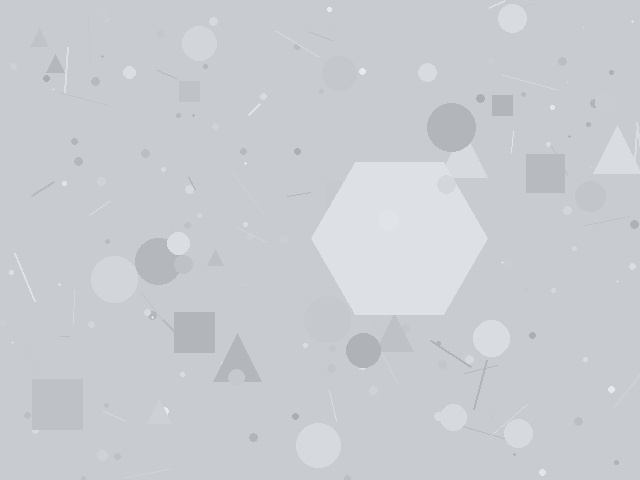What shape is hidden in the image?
A hexagon is hidden in the image.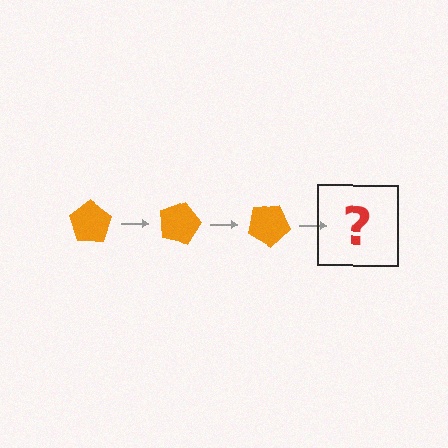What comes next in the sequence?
The next element should be an orange pentagon rotated 45 degrees.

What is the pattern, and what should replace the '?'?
The pattern is that the pentagon rotates 15 degrees each step. The '?' should be an orange pentagon rotated 45 degrees.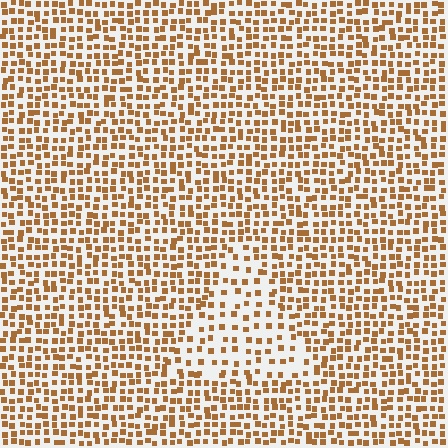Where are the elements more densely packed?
The elements are more densely packed outside the triangle boundary.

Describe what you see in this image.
The image contains small brown elements arranged at two different densities. A triangle-shaped region is visible where the elements are less densely packed than the surrounding area.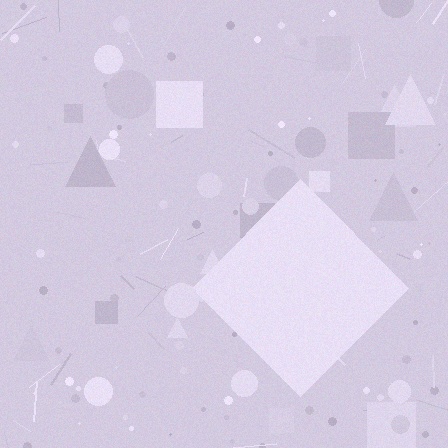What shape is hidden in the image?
A diamond is hidden in the image.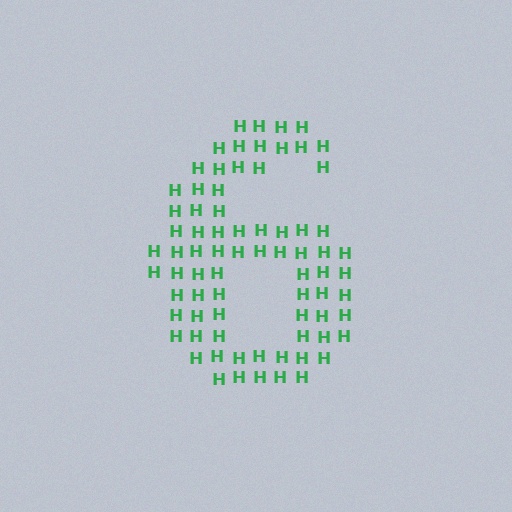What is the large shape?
The large shape is the digit 6.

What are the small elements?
The small elements are letter H's.